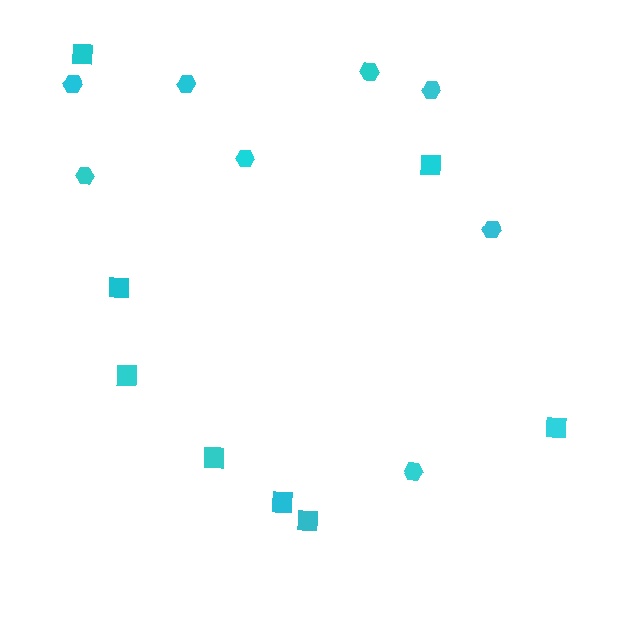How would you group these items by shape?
There are 2 groups: one group of hexagons (8) and one group of squares (8).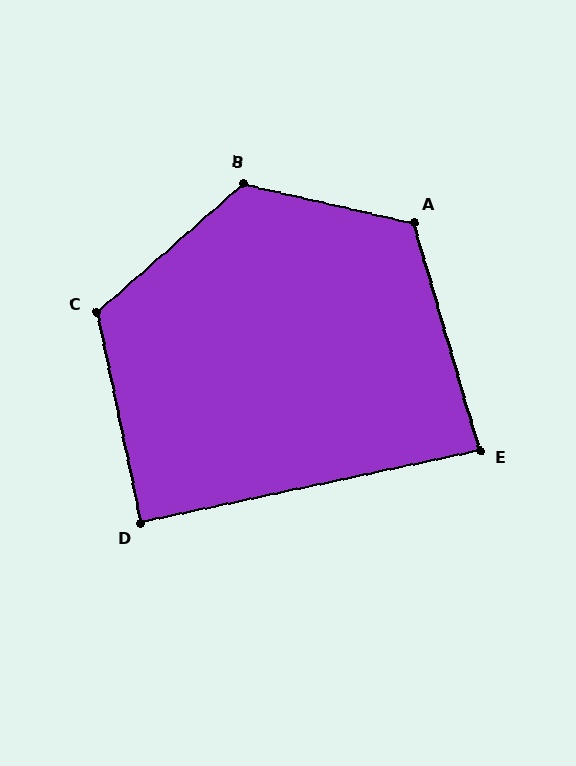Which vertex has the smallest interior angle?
E, at approximately 86 degrees.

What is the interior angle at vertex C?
Approximately 120 degrees (obtuse).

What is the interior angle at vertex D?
Approximately 90 degrees (approximately right).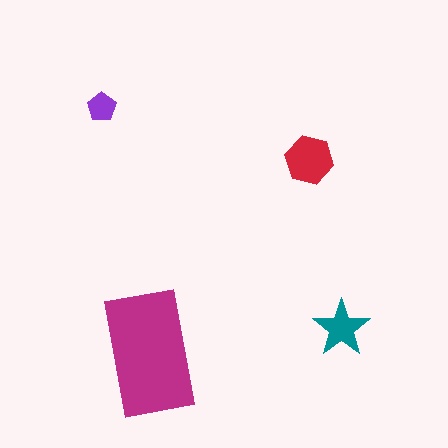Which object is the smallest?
The purple pentagon.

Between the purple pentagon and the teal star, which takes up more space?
The teal star.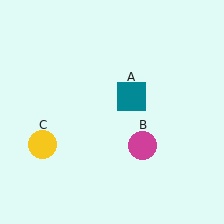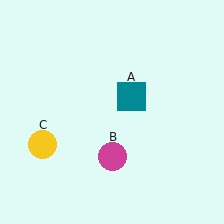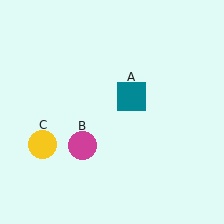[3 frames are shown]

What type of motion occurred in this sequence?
The magenta circle (object B) rotated clockwise around the center of the scene.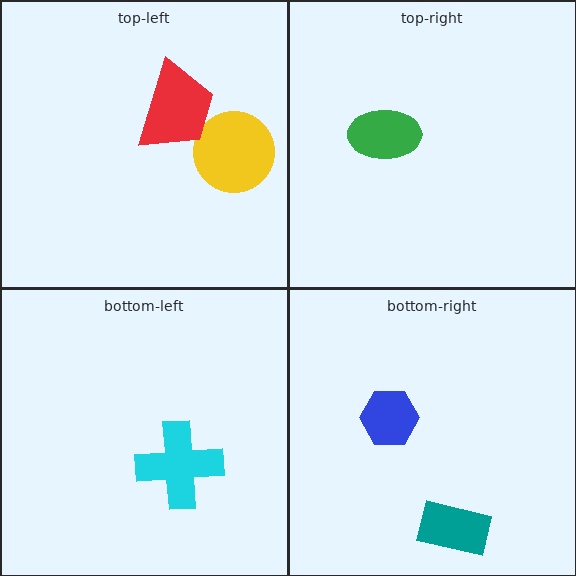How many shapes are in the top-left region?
2.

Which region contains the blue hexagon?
The bottom-right region.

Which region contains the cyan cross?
The bottom-left region.